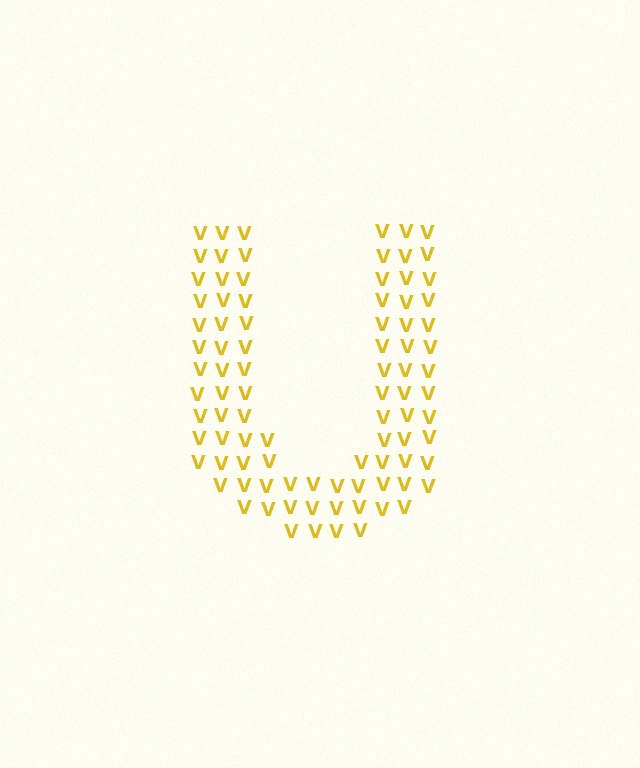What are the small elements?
The small elements are letter V's.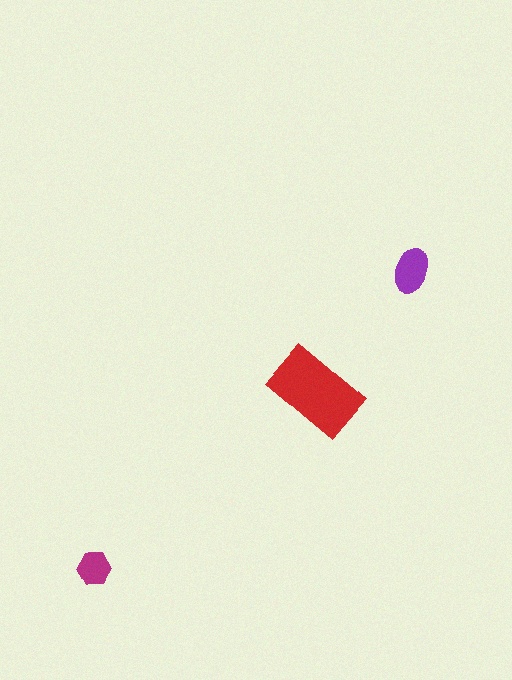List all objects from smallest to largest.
The magenta hexagon, the purple ellipse, the red rectangle.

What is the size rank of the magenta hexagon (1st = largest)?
3rd.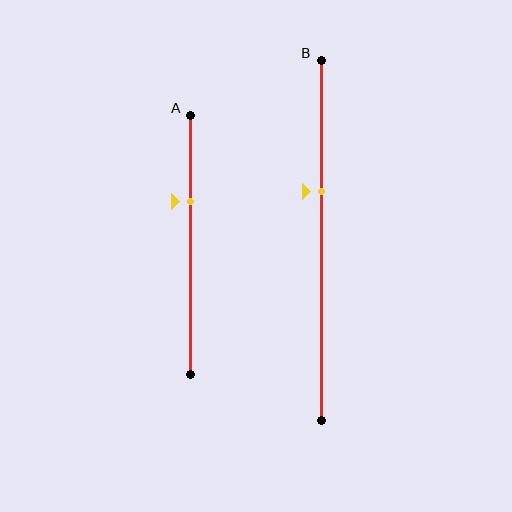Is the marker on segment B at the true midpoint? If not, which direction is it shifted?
No, the marker on segment B is shifted upward by about 14% of the segment length.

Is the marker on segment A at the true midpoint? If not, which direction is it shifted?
No, the marker on segment A is shifted upward by about 17% of the segment length.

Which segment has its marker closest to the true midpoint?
Segment B has its marker closest to the true midpoint.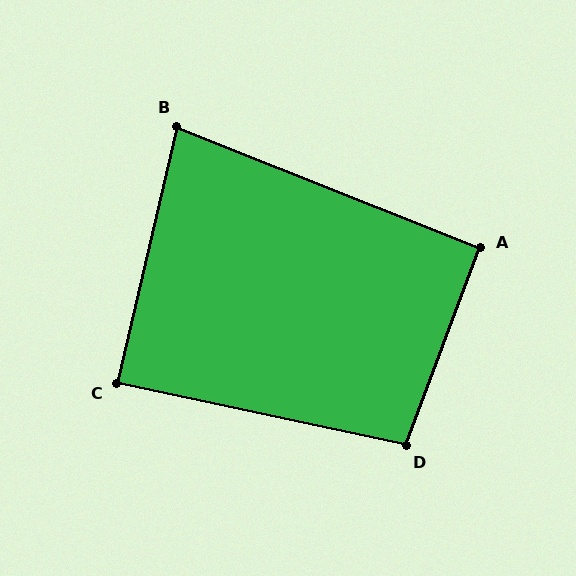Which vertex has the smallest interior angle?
B, at approximately 81 degrees.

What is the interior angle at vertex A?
Approximately 91 degrees (approximately right).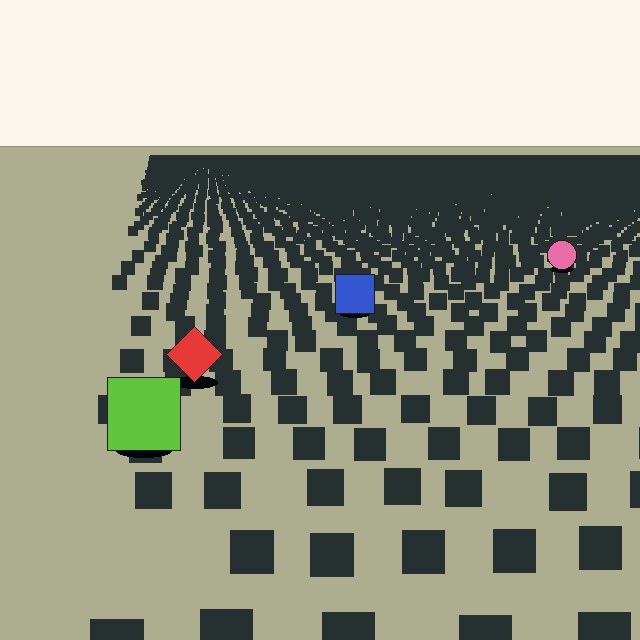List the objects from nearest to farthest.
From nearest to farthest: the lime square, the red diamond, the blue square, the pink circle.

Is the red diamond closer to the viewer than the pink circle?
Yes. The red diamond is closer — you can tell from the texture gradient: the ground texture is coarser near it.